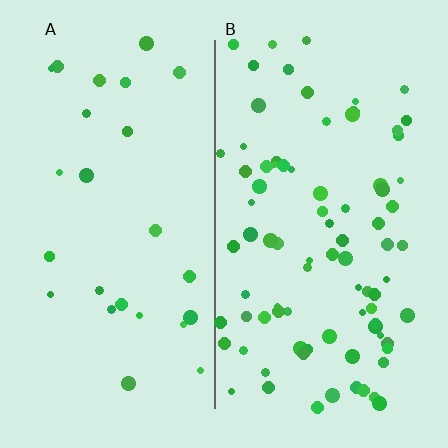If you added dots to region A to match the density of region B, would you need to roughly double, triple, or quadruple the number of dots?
Approximately triple.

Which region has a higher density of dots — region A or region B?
B (the right).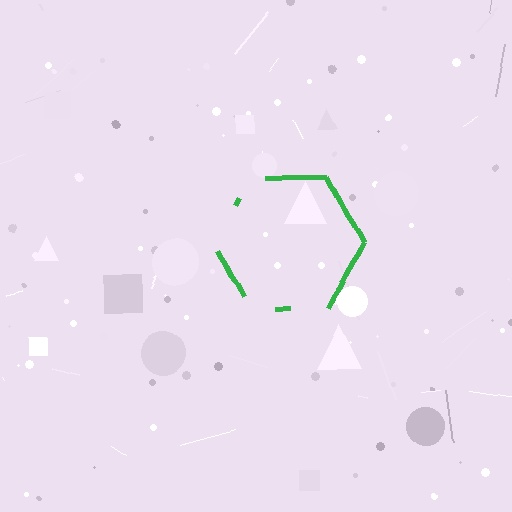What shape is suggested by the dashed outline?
The dashed outline suggests a hexagon.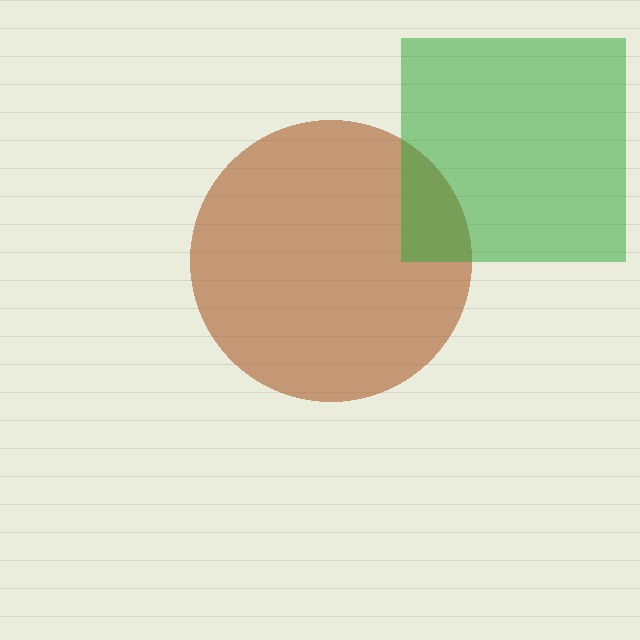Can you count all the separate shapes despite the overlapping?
Yes, there are 2 separate shapes.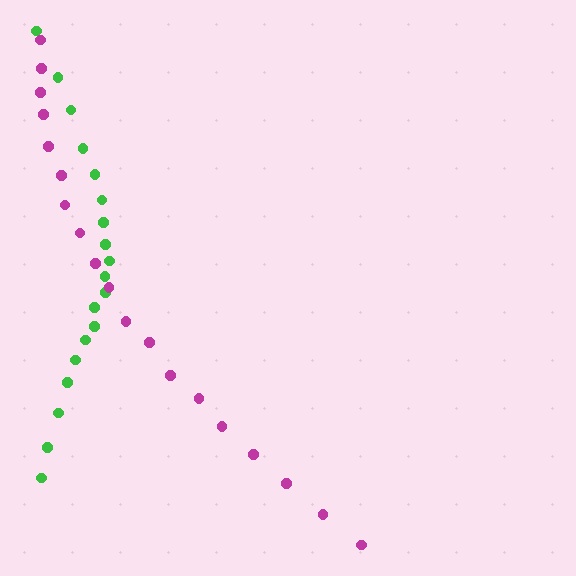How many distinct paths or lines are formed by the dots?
There are 2 distinct paths.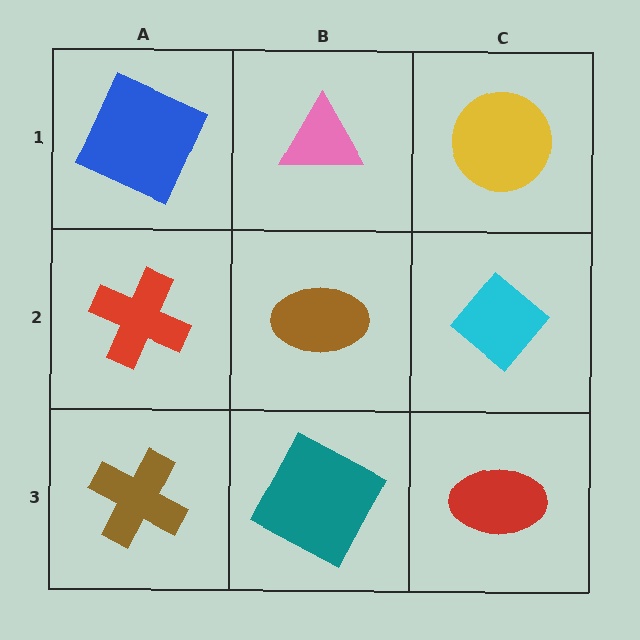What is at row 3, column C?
A red ellipse.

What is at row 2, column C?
A cyan diamond.